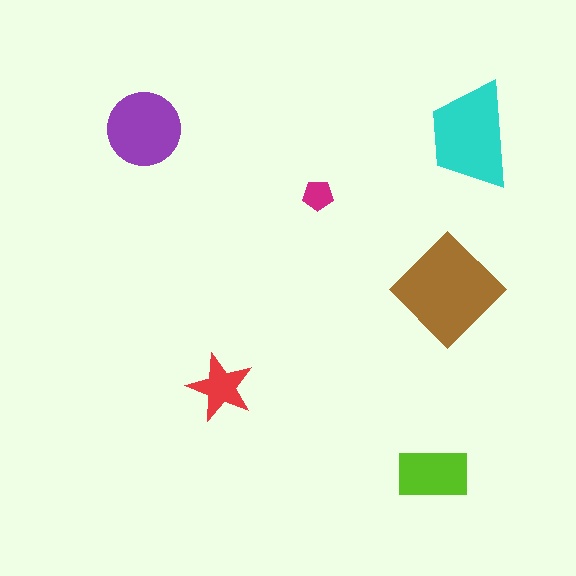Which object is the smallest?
The magenta pentagon.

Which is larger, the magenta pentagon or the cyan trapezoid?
The cyan trapezoid.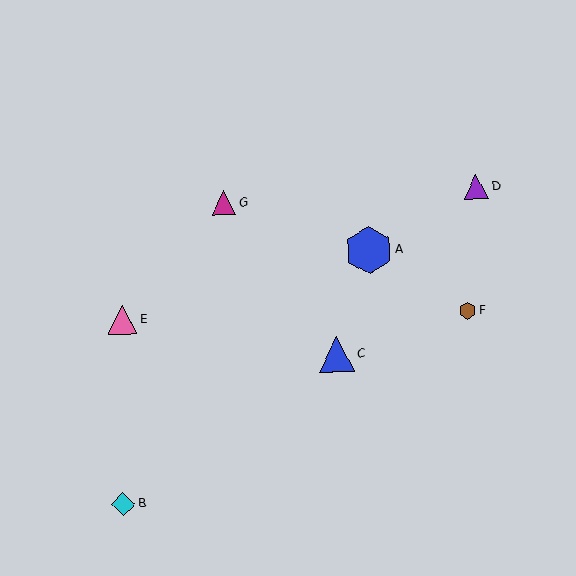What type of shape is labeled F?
Shape F is a brown hexagon.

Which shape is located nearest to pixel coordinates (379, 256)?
The blue hexagon (labeled A) at (369, 250) is nearest to that location.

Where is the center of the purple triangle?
The center of the purple triangle is at (476, 187).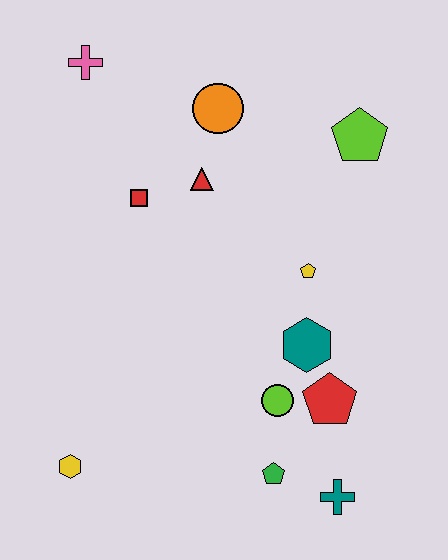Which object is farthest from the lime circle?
The pink cross is farthest from the lime circle.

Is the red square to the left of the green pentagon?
Yes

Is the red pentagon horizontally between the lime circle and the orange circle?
No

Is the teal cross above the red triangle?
No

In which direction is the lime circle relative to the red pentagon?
The lime circle is to the left of the red pentagon.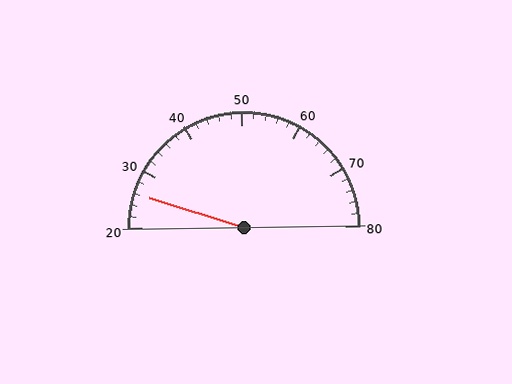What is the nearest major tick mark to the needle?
The nearest major tick mark is 30.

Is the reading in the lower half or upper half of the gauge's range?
The reading is in the lower half of the range (20 to 80).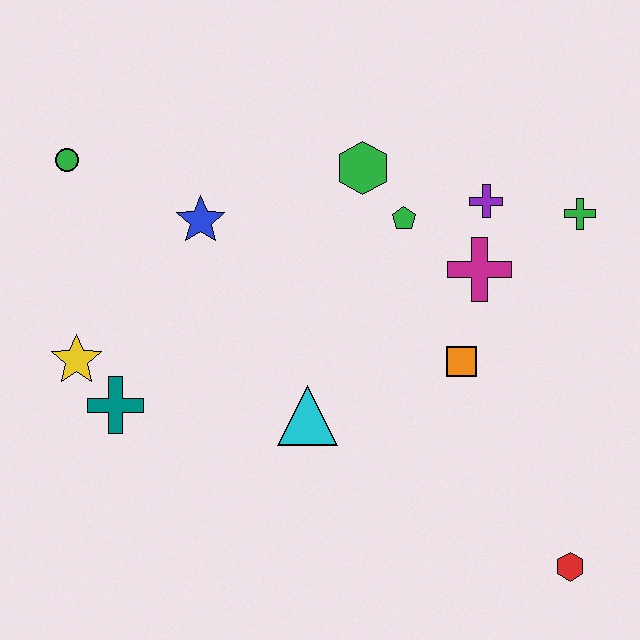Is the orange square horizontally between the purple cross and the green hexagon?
Yes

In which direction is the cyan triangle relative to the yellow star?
The cyan triangle is to the right of the yellow star.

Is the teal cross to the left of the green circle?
No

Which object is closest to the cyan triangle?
The orange square is closest to the cyan triangle.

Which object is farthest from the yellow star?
The red hexagon is farthest from the yellow star.